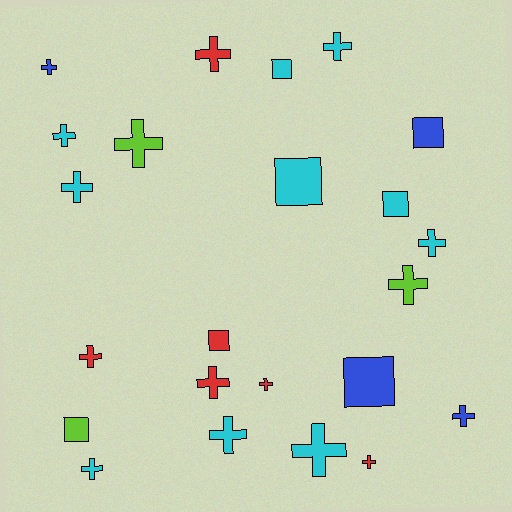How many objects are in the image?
There are 23 objects.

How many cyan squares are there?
There are 3 cyan squares.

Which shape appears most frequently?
Cross, with 16 objects.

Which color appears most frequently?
Cyan, with 10 objects.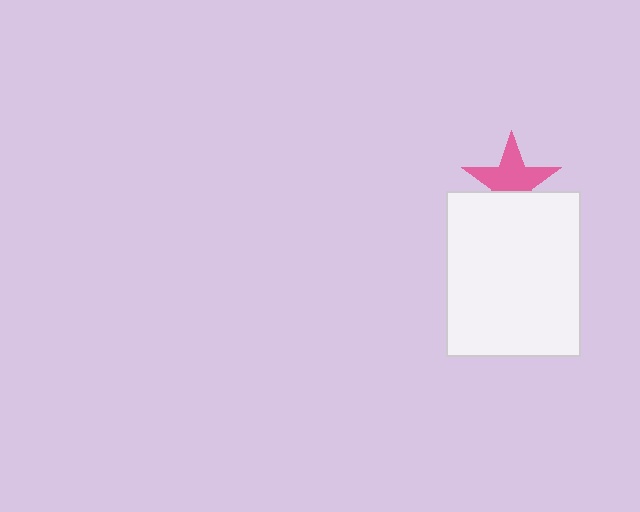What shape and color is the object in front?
The object in front is a white rectangle.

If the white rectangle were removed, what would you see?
You would see the complete pink star.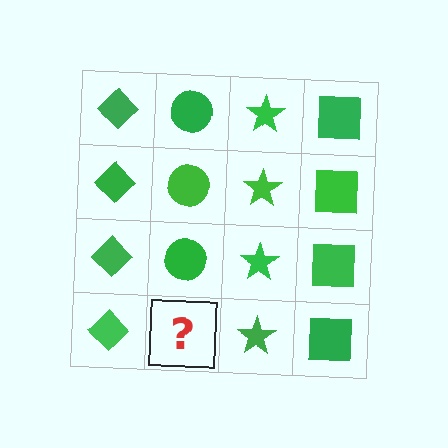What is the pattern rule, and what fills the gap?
The rule is that each column has a consistent shape. The gap should be filled with a green circle.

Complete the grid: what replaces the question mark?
The question mark should be replaced with a green circle.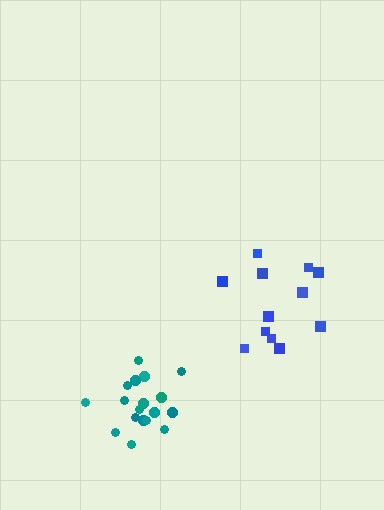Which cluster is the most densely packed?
Teal.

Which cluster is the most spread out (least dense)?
Blue.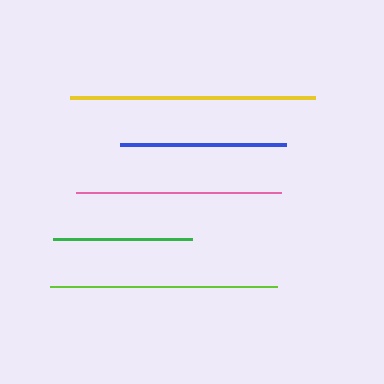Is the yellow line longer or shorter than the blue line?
The yellow line is longer than the blue line.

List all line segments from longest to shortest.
From longest to shortest: yellow, lime, pink, blue, green.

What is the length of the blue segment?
The blue segment is approximately 166 pixels long.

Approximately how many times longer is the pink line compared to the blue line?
The pink line is approximately 1.2 times the length of the blue line.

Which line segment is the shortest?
The green line is the shortest at approximately 140 pixels.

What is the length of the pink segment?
The pink segment is approximately 205 pixels long.